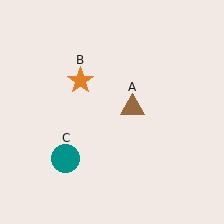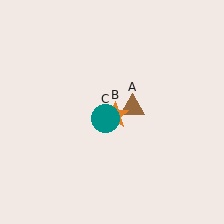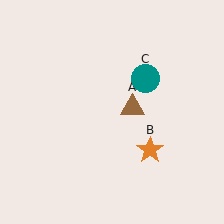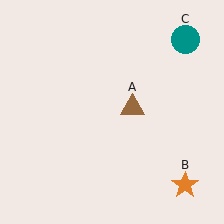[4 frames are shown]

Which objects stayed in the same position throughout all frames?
Brown triangle (object A) remained stationary.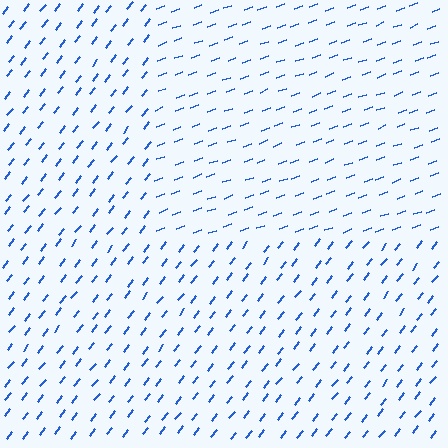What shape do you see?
I see a rectangle.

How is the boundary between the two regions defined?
The boundary is defined purely by a change in line orientation (approximately 32 degrees difference). All lines are the same color and thickness.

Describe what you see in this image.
The image is filled with small blue line segments. A rectangle region in the image has lines oriented differently from the surrounding lines, creating a visible texture boundary.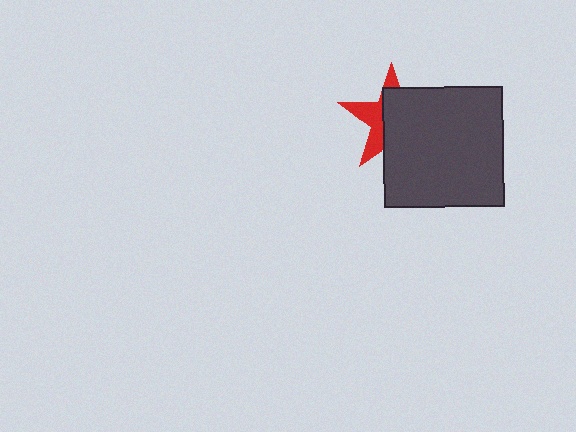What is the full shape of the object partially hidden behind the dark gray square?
The partially hidden object is a red star.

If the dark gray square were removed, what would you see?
You would see the complete red star.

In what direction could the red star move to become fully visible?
The red star could move toward the upper-left. That would shift it out from behind the dark gray square entirely.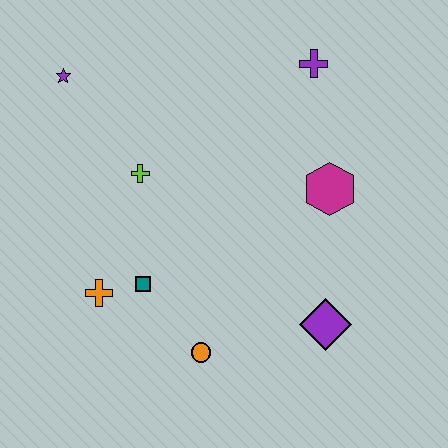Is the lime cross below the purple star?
Yes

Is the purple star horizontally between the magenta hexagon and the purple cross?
No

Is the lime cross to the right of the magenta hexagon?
No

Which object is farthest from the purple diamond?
The purple star is farthest from the purple diamond.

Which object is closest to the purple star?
The lime cross is closest to the purple star.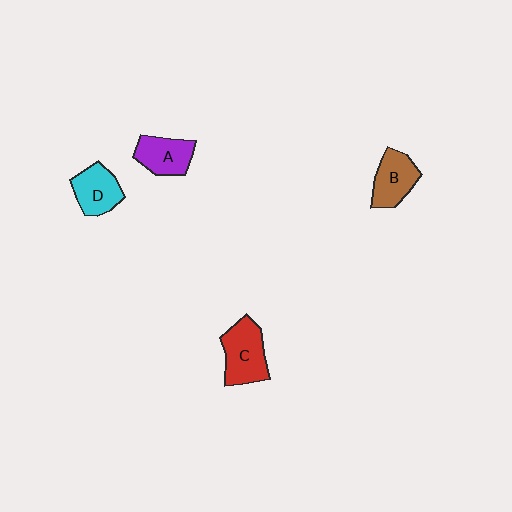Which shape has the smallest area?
Shape A (purple).